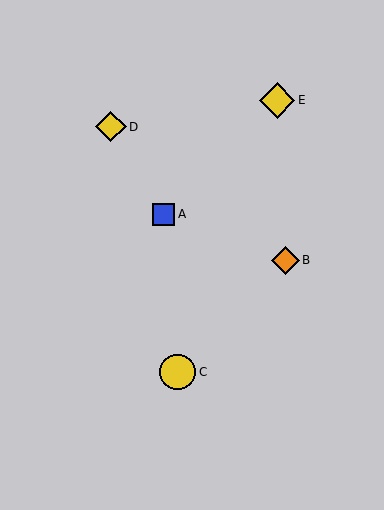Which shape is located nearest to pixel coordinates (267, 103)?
The yellow diamond (labeled E) at (277, 100) is nearest to that location.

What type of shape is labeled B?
Shape B is an orange diamond.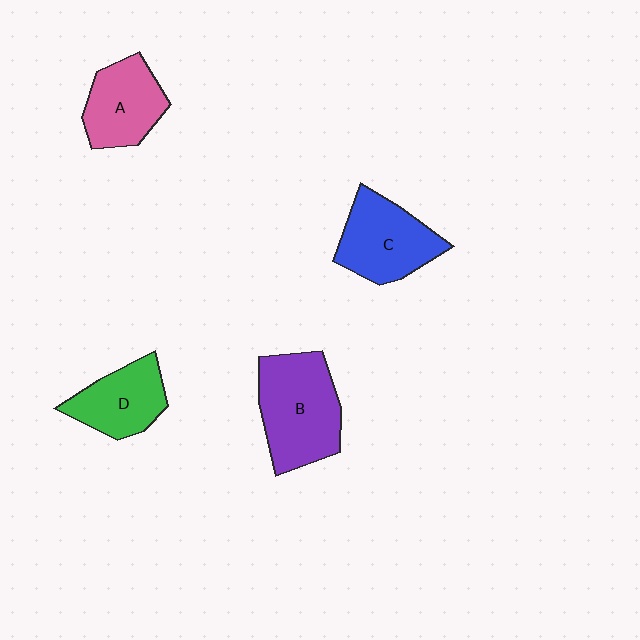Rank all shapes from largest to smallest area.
From largest to smallest: B (purple), C (blue), A (pink), D (green).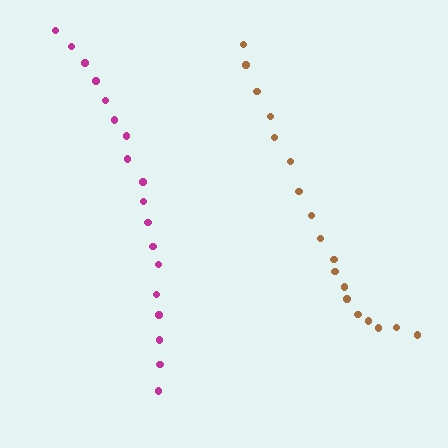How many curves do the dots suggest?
There are 2 distinct paths.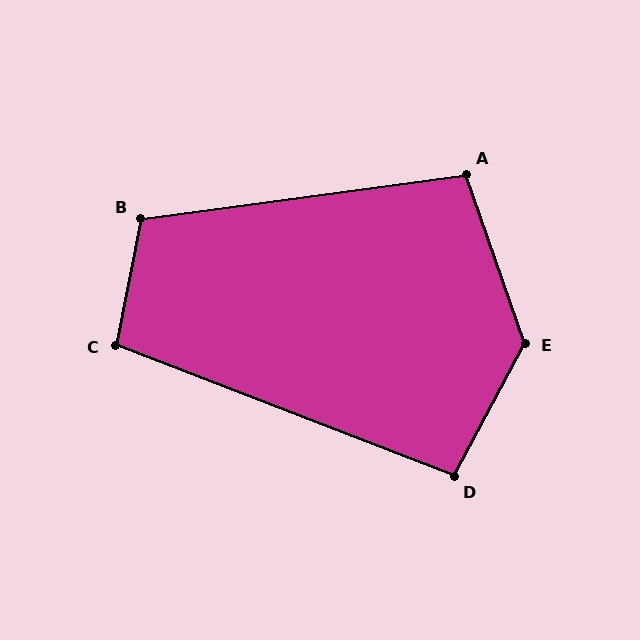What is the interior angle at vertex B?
Approximately 109 degrees (obtuse).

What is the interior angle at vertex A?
Approximately 101 degrees (obtuse).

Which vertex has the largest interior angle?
E, at approximately 133 degrees.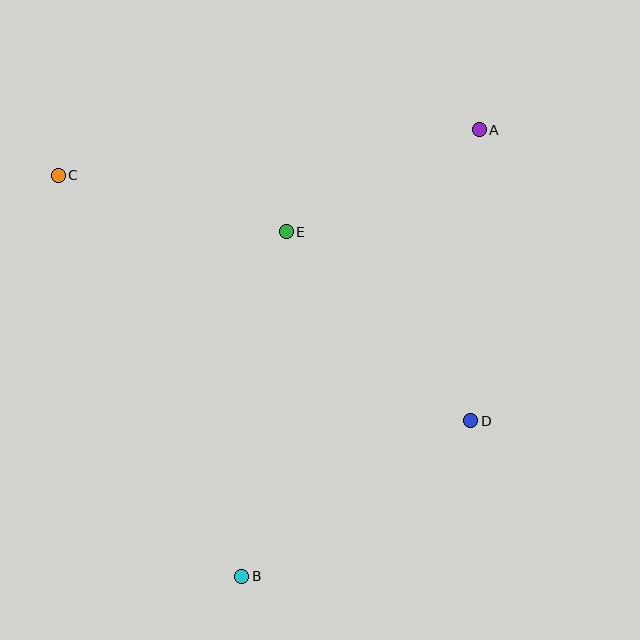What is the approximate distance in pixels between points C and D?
The distance between C and D is approximately 480 pixels.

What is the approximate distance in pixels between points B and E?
The distance between B and E is approximately 348 pixels.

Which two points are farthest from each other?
Points A and B are farthest from each other.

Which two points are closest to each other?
Points A and E are closest to each other.